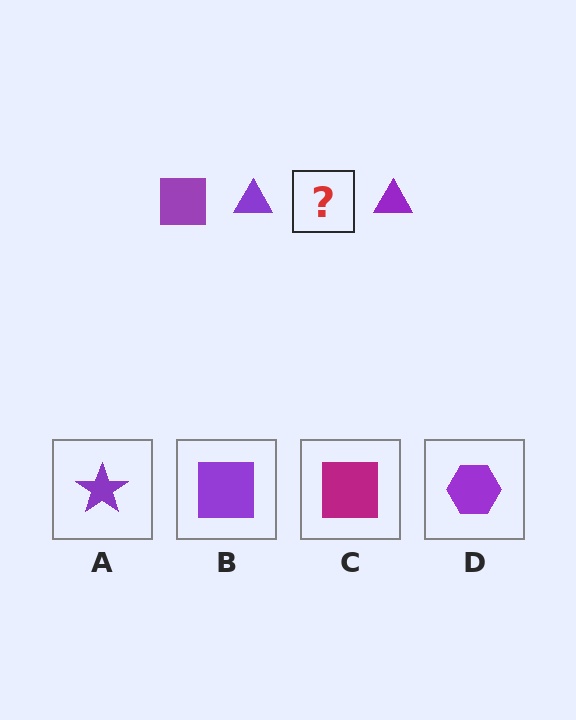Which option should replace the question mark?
Option B.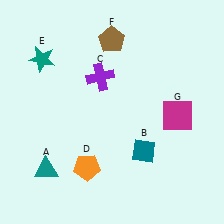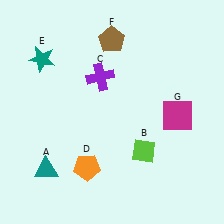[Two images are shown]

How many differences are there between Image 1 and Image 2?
There is 1 difference between the two images.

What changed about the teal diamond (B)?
In Image 1, B is teal. In Image 2, it changed to lime.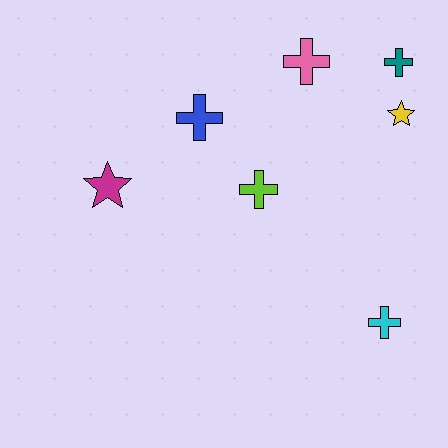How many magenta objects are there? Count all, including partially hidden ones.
There is 1 magenta object.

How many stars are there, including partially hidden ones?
There are 2 stars.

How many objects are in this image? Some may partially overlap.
There are 7 objects.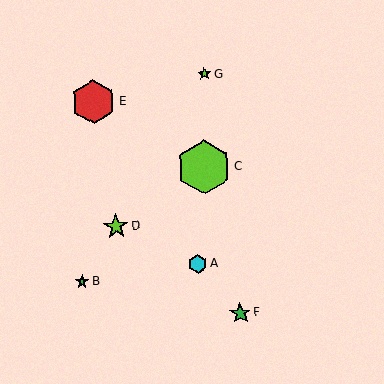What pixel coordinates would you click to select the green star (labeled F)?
Click at (240, 313) to select the green star F.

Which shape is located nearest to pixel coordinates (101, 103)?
The red hexagon (labeled E) at (93, 102) is nearest to that location.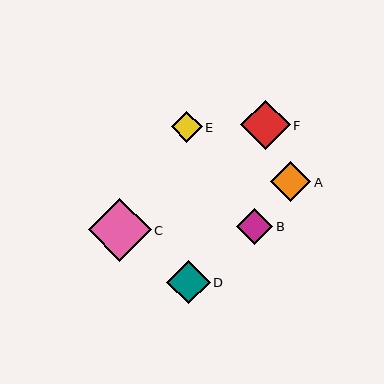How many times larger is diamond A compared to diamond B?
Diamond A is approximately 1.1 times the size of diamond B.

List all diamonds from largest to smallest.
From largest to smallest: C, F, D, A, B, E.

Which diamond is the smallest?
Diamond E is the smallest with a size of approximately 31 pixels.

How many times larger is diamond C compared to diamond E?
Diamond C is approximately 2.0 times the size of diamond E.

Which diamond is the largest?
Diamond C is the largest with a size of approximately 62 pixels.